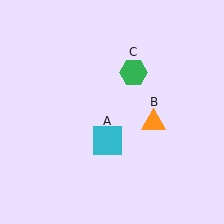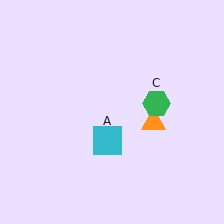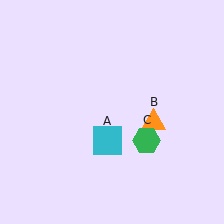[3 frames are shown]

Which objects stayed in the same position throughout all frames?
Cyan square (object A) and orange triangle (object B) remained stationary.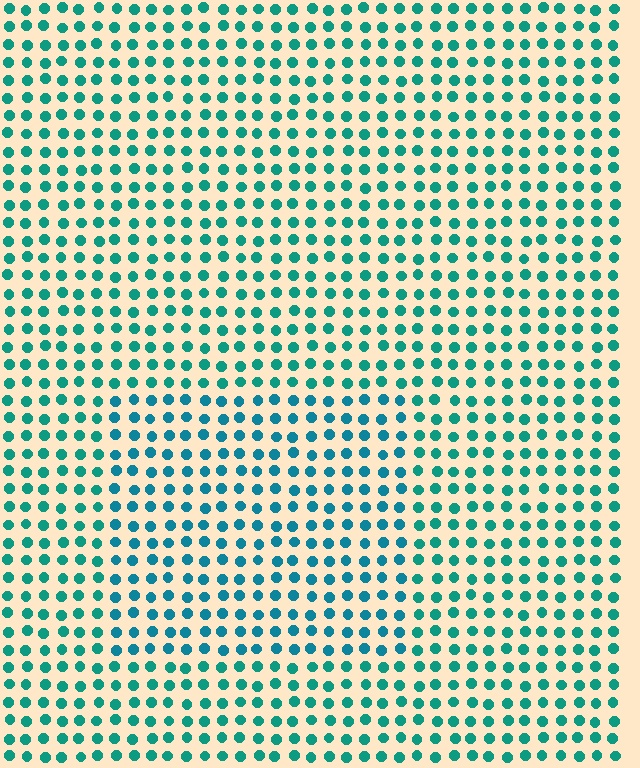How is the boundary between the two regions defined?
The boundary is defined purely by a slight shift in hue (about 21 degrees). Spacing, size, and orientation are identical on both sides.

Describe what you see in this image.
The image is filled with small teal elements in a uniform arrangement. A rectangle-shaped region is visible where the elements are tinted to a slightly different hue, forming a subtle color boundary.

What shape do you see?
I see a rectangle.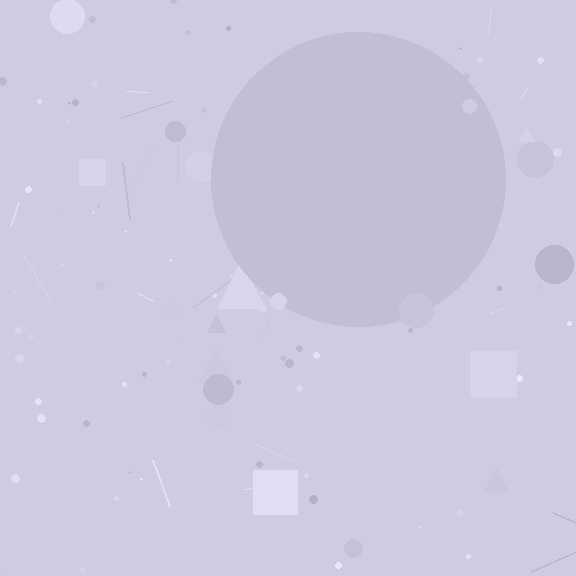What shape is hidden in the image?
A circle is hidden in the image.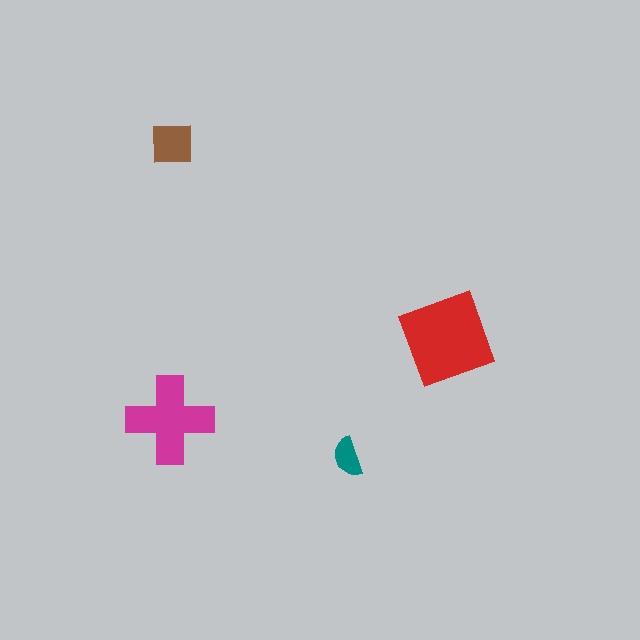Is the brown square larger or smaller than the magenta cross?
Smaller.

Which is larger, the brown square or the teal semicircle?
The brown square.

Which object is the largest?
The red diamond.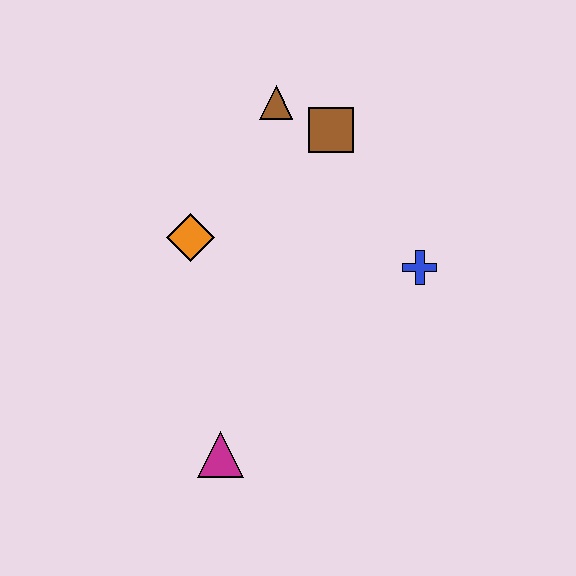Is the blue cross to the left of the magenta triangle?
No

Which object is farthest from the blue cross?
The magenta triangle is farthest from the blue cross.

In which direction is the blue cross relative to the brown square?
The blue cross is below the brown square.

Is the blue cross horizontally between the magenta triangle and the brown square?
No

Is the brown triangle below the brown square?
No